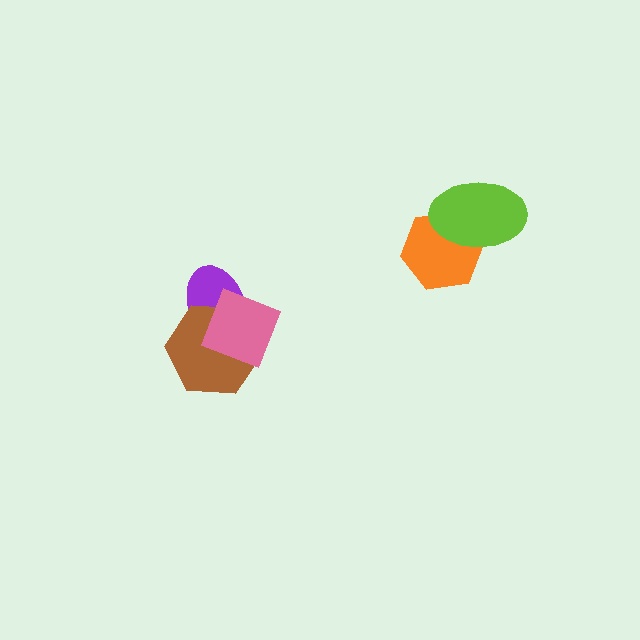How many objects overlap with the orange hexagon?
1 object overlaps with the orange hexagon.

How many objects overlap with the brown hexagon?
2 objects overlap with the brown hexagon.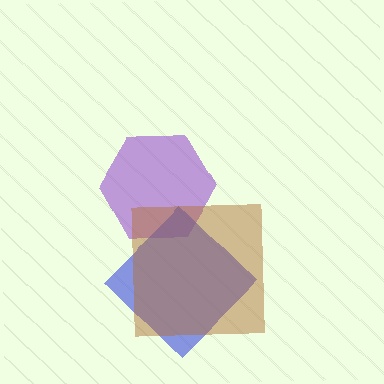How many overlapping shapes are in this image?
There are 3 overlapping shapes in the image.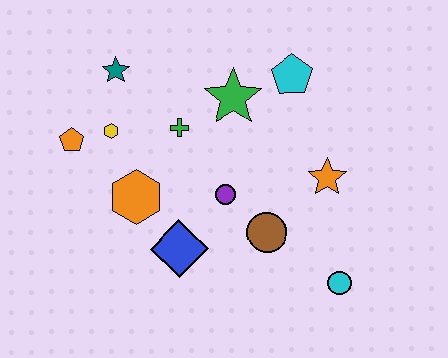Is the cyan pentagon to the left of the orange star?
Yes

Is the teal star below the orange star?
No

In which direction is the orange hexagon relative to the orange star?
The orange hexagon is to the left of the orange star.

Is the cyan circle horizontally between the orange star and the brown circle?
No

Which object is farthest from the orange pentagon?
The cyan circle is farthest from the orange pentagon.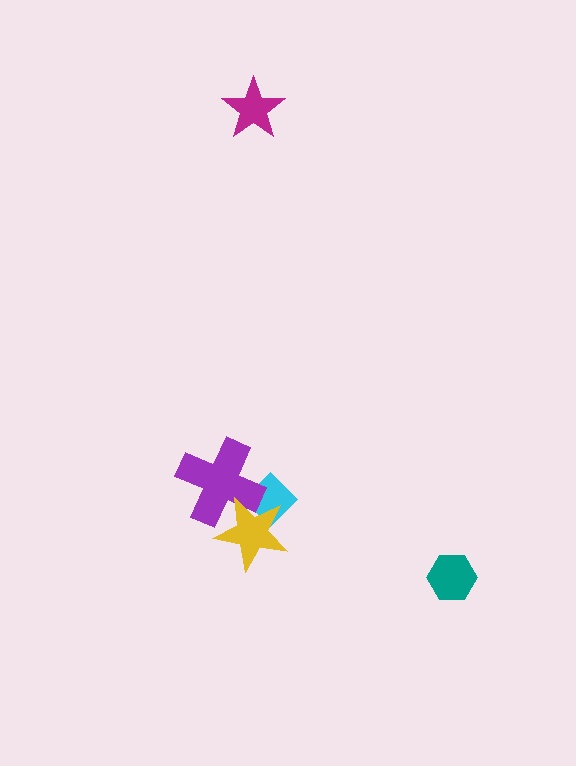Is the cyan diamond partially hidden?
Yes, it is partially covered by another shape.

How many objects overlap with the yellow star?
2 objects overlap with the yellow star.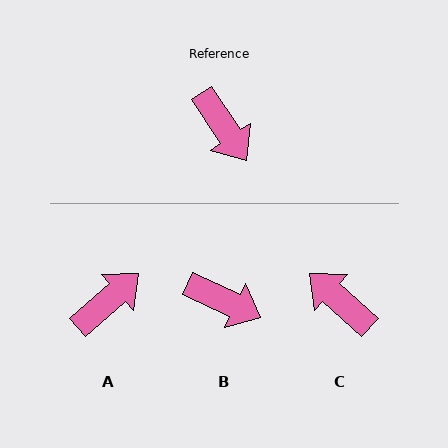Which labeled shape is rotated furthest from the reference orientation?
C, about 165 degrees away.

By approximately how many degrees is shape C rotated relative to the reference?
Approximately 165 degrees clockwise.